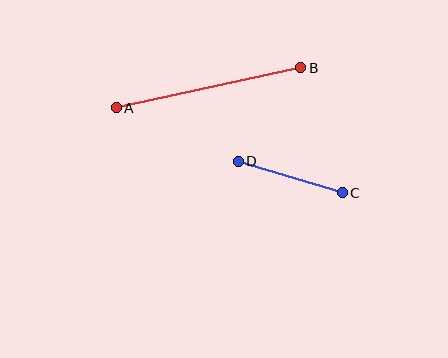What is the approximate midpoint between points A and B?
The midpoint is at approximately (208, 88) pixels.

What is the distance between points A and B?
The distance is approximately 189 pixels.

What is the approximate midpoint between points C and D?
The midpoint is at approximately (290, 177) pixels.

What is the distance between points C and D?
The distance is approximately 109 pixels.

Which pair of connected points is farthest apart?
Points A and B are farthest apart.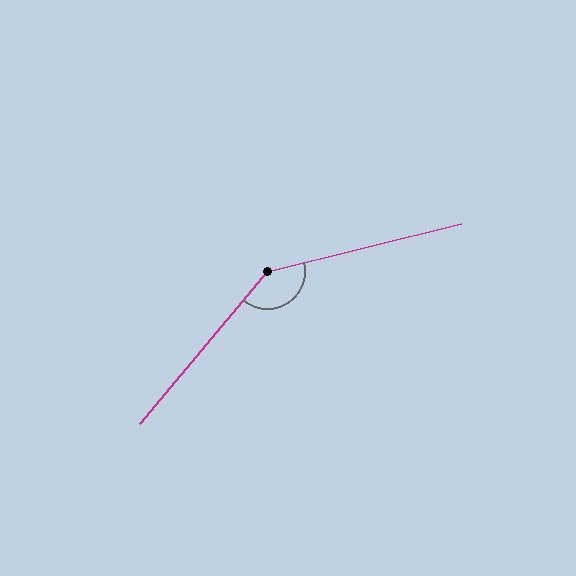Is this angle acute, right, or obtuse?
It is obtuse.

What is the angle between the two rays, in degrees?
Approximately 144 degrees.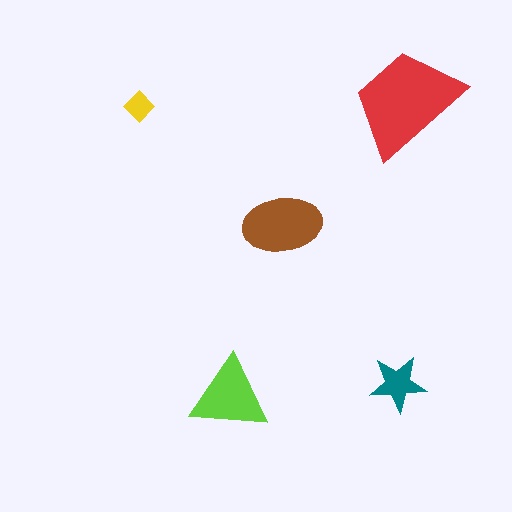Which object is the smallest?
The yellow diamond.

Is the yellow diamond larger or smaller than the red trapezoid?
Smaller.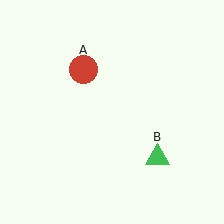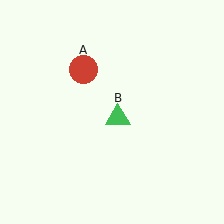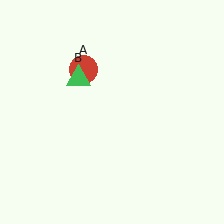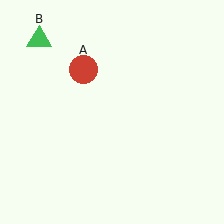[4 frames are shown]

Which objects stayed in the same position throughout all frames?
Red circle (object A) remained stationary.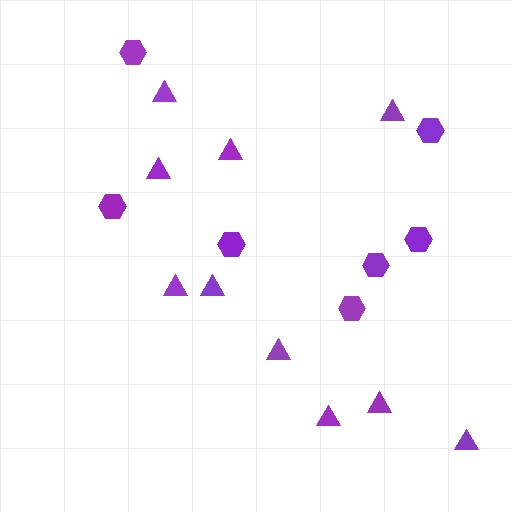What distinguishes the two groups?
There are 2 groups: one group of hexagons (7) and one group of triangles (10).